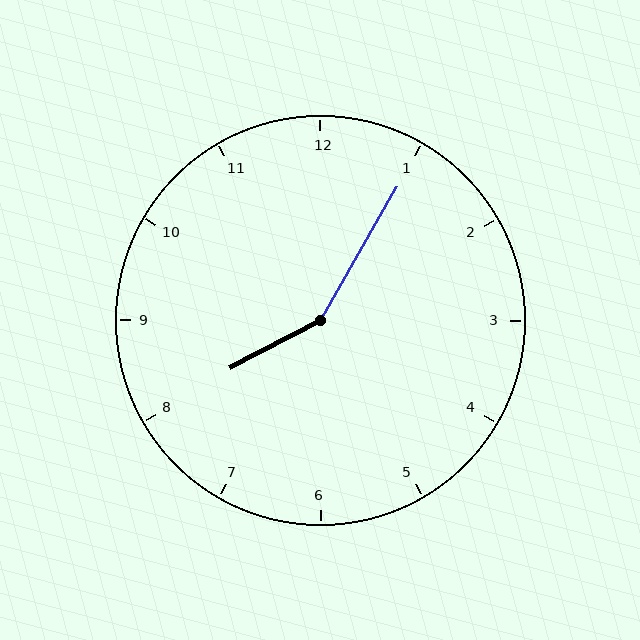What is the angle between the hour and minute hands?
Approximately 148 degrees.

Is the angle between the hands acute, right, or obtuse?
It is obtuse.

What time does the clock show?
8:05.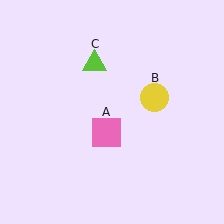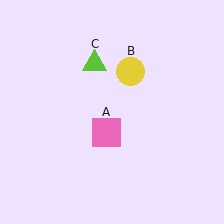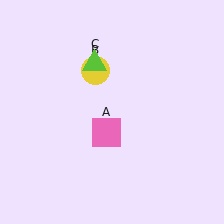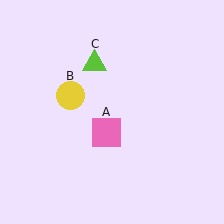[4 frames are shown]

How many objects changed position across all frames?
1 object changed position: yellow circle (object B).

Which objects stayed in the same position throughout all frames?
Pink square (object A) and lime triangle (object C) remained stationary.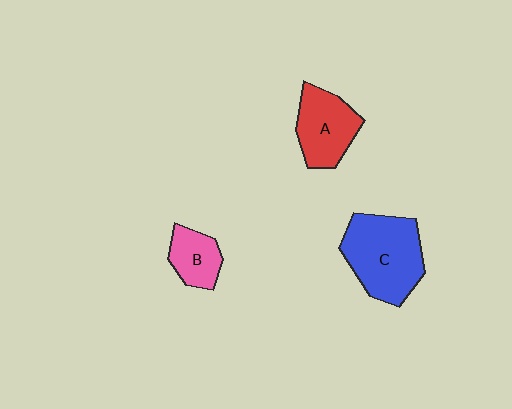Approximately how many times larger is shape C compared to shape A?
Approximately 1.5 times.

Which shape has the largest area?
Shape C (blue).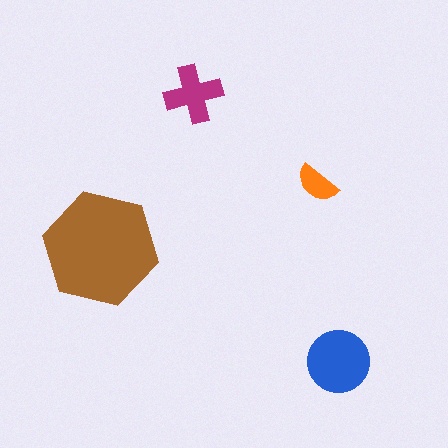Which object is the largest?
The brown hexagon.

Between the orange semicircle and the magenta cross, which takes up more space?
The magenta cross.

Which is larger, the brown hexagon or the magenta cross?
The brown hexagon.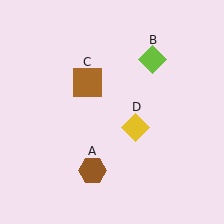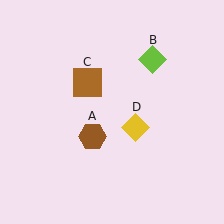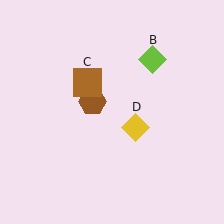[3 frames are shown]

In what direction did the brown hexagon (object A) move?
The brown hexagon (object A) moved up.